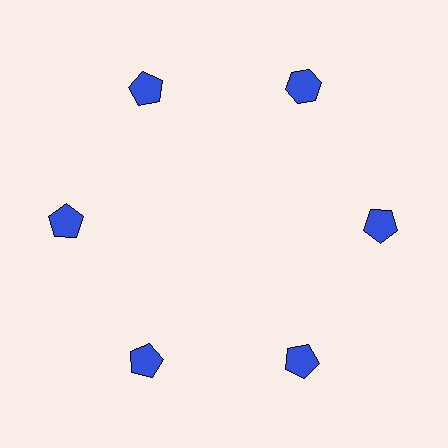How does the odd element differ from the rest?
It has a different shape: hexagon instead of pentagon.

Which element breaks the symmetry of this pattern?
The blue hexagon at roughly the 1 o'clock position breaks the symmetry. All other shapes are blue pentagons.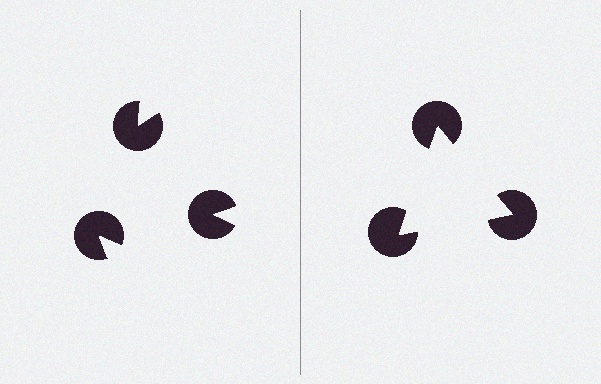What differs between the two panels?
The pac-man discs are positioned identically on both sides; only the wedge orientations differ. On the right they align to a triangle; on the left they are misaligned.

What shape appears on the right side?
An illusory triangle.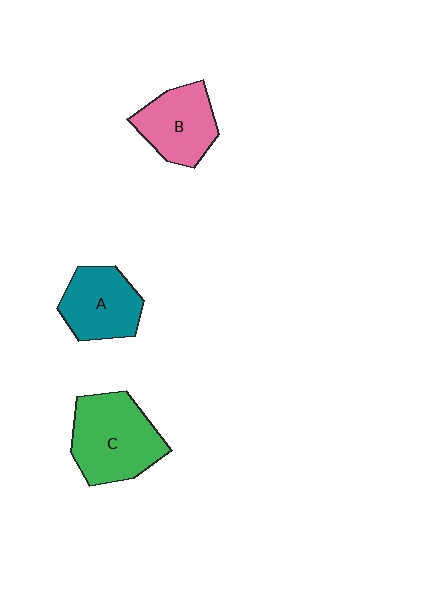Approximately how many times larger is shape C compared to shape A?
Approximately 1.4 times.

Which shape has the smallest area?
Shape A (teal).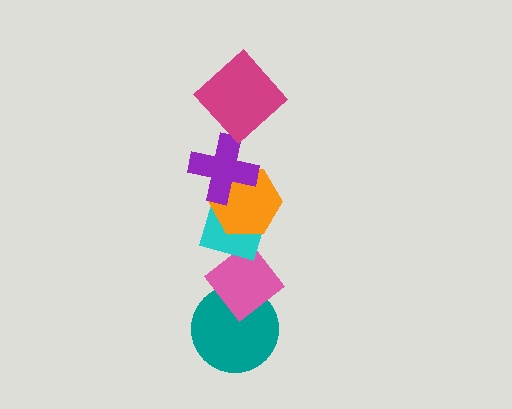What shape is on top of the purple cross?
The magenta diamond is on top of the purple cross.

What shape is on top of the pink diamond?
The cyan diamond is on top of the pink diamond.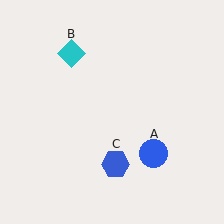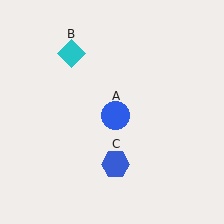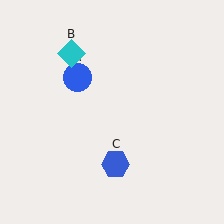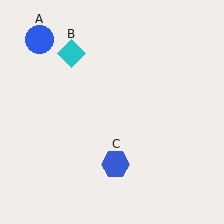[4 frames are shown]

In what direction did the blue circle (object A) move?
The blue circle (object A) moved up and to the left.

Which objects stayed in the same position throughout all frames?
Cyan diamond (object B) and blue hexagon (object C) remained stationary.